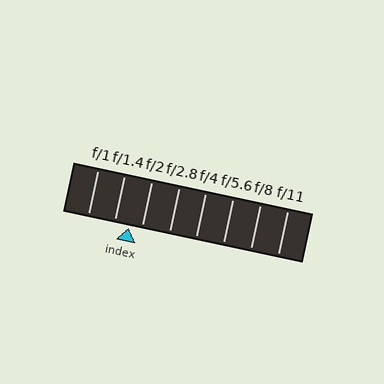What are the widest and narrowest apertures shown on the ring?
The widest aperture shown is f/1 and the narrowest is f/11.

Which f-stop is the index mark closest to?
The index mark is closest to f/2.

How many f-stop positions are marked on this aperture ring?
There are 8 f-stop positions marked.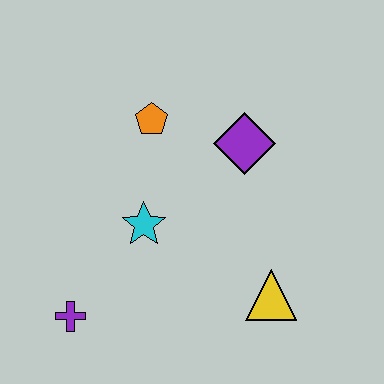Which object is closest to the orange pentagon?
The purple diamond is closest to the orange pentagon.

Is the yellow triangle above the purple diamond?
No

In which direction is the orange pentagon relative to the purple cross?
The orange pentagon is above the purple cross.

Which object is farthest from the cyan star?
The yellow triangle is farthest from the cyan star.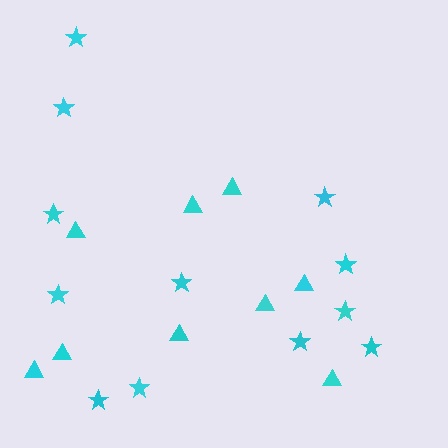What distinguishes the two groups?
There are 2 groups: one group of stars (12) and one group of triangles (9).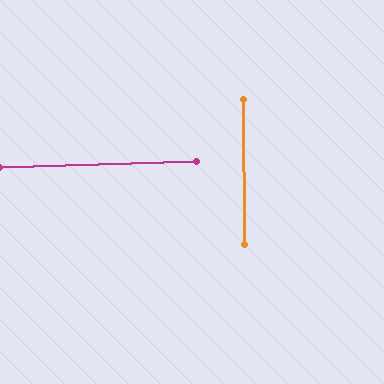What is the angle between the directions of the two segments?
Approximately 89 degrees.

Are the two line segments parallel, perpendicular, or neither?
Perpendicular — they meet at approximately 89°.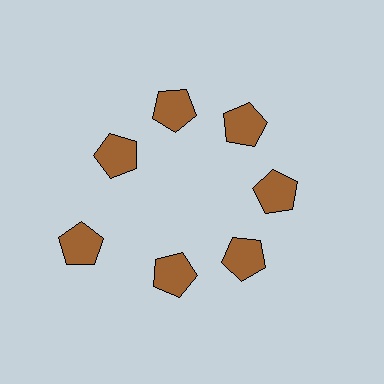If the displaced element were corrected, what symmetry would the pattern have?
It would have 7-fold rotational symmetry — the pattern would map onto itself every 51 degrees.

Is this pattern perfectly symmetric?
No. The 7 brown pentagons are arranged in a ring, but one element near the 8 o'clock position is pushed outward from the center, breaking the 7-fold rotational symmetry.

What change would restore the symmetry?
The symmetry would be restored by moving it inward, back onto the ring so that all 7 pentagons sit at equal angles and equal distance from the center.